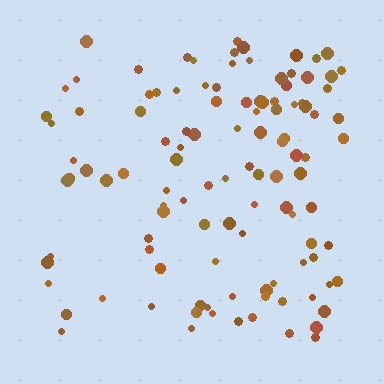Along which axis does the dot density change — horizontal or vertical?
Horizontal.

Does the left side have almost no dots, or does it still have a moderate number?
Still a moderate number, just noticeably fewer than the right.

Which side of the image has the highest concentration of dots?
The right.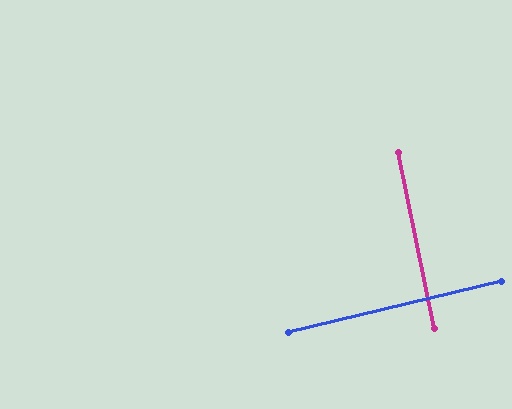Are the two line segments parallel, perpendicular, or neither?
Perpendicular — they meet at approximately 88°.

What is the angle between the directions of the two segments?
Approximately 88 degrees.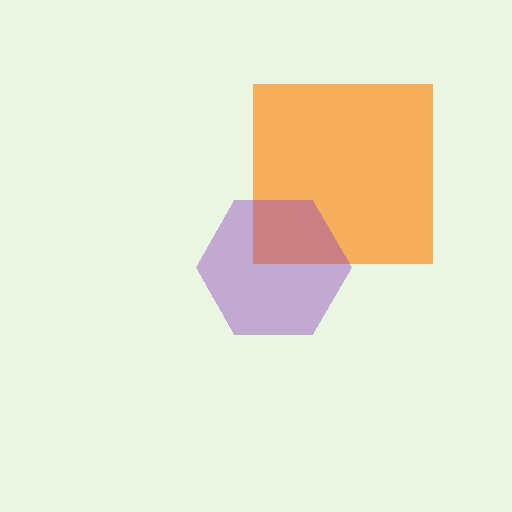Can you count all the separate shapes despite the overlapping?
Yes, there are 2 separate shapes.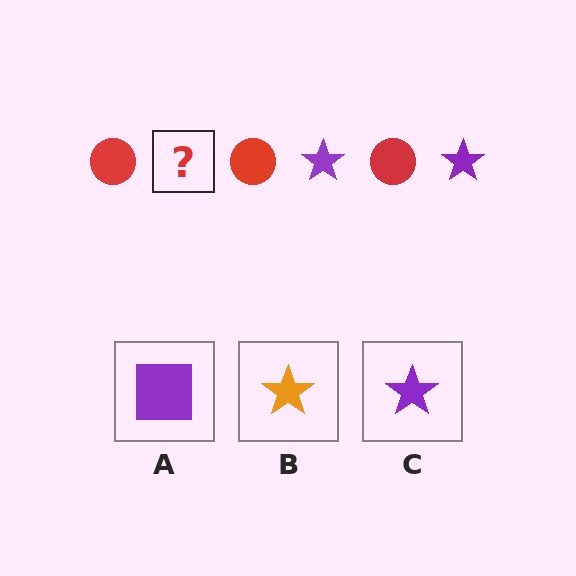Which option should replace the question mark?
Option C.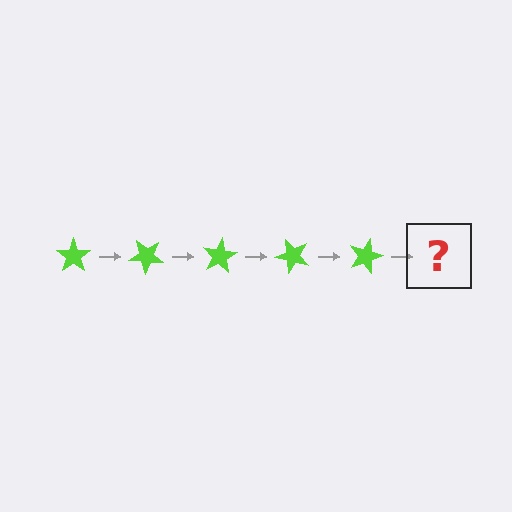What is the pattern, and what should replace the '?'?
The pattern is that the star rotates 40 degrees each step. The '?' should be a lime star rotated 200 degrees.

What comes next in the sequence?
The next element should be a lime star rotated 200 degrees.